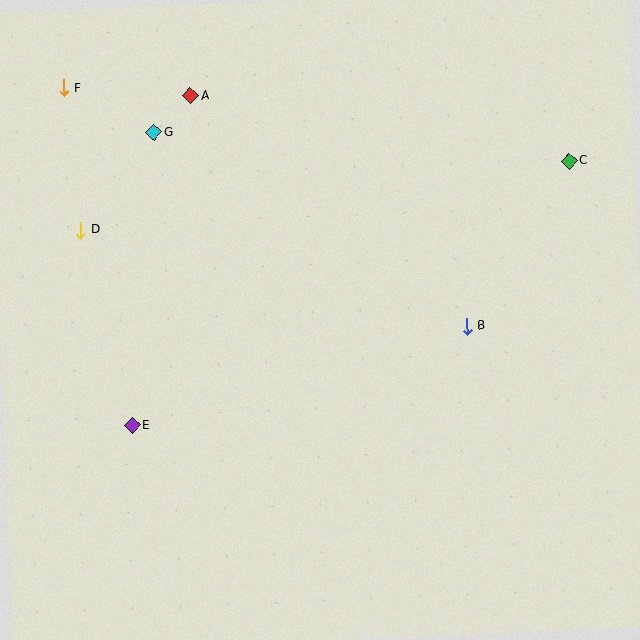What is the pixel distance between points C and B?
The distance between C and B is 194 pixels.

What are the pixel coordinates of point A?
Point A is at (191, 96).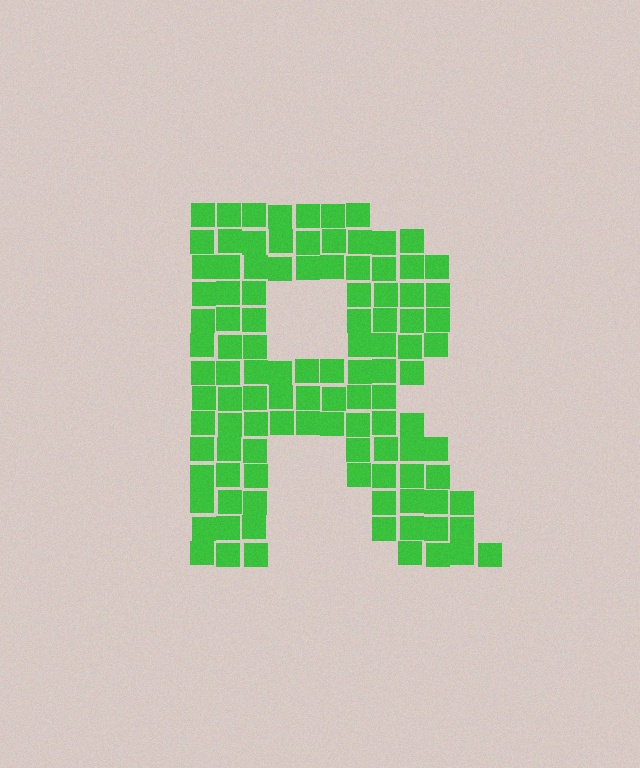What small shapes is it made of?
It is made of small squares.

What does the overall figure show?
The overall figure shows the letter R.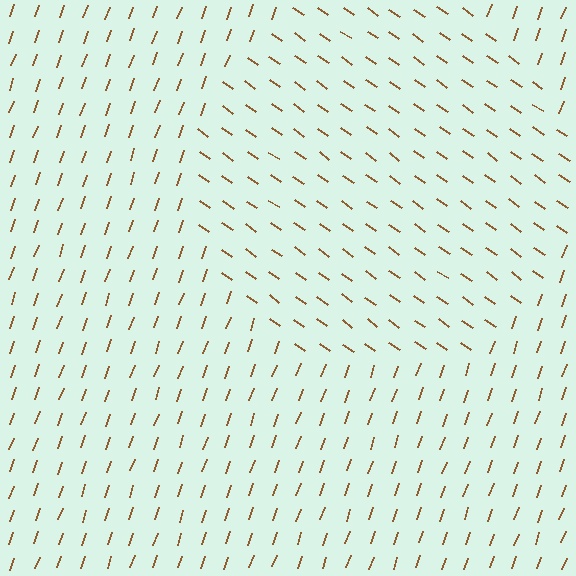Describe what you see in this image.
The image is filled with small brown line segments. A circle region in the image has lines oriented differently from the surrounding lines, creating a visible texture boundary.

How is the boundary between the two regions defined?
The boundary is defined purely by a change in line orientation (approximately 74 degrees difference). All lines are the same color and thickness.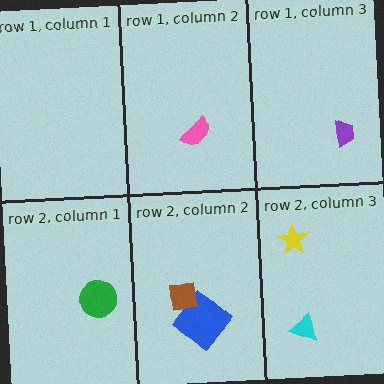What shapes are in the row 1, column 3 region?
The purple trapezoid.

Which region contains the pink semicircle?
The row 1, column 2 region.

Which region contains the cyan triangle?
The row 2, column 3 region.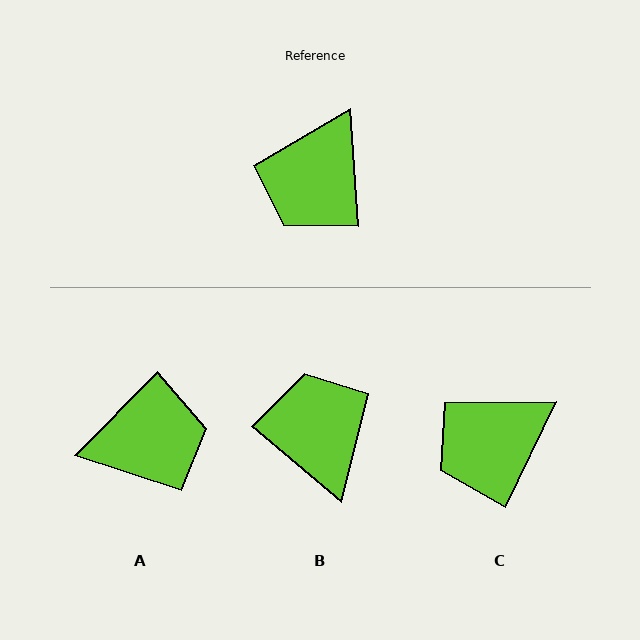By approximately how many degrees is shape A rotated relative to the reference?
Approximately 131 degrees counter-clockwise.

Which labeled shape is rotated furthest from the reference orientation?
B, about 134 degrees away.